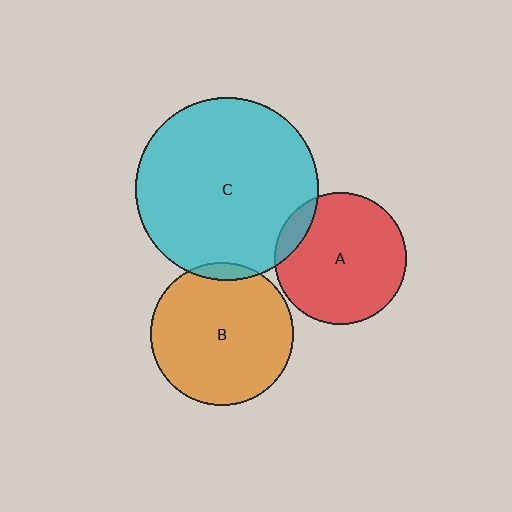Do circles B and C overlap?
Yes.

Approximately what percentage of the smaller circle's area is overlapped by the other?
Approximately 5%.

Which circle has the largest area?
Circle C (cyan).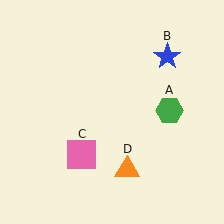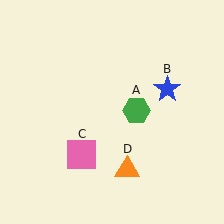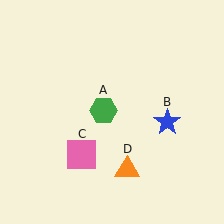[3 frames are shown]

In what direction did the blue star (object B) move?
The blue star (object B) moved down.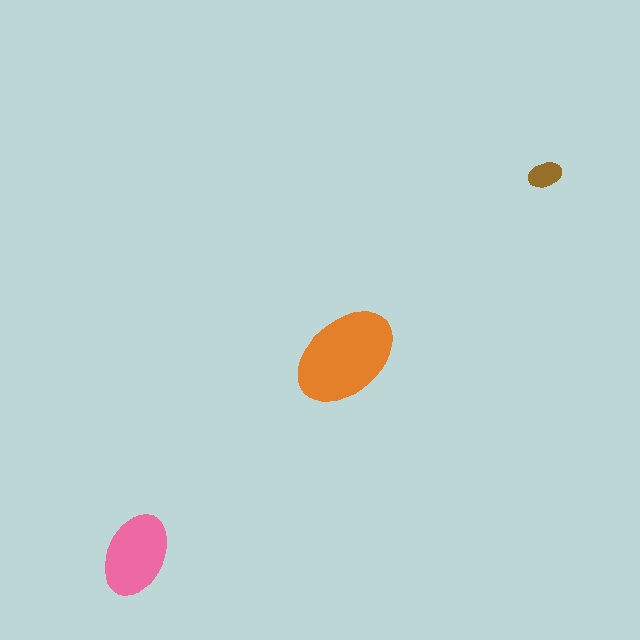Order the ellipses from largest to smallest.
the orange one, the pink one, the brown one.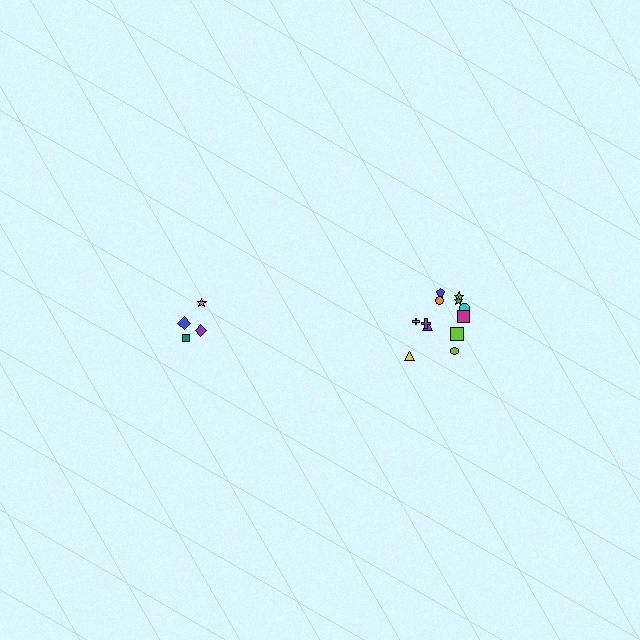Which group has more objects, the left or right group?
The right group.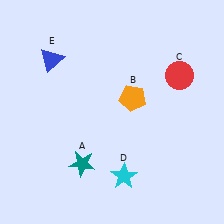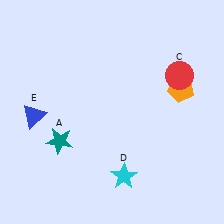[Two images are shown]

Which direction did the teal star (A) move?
The teal star (A) moved left.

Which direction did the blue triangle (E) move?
The blue triangle (E) moved down.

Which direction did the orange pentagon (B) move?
The orange pentagon (B) moved right.